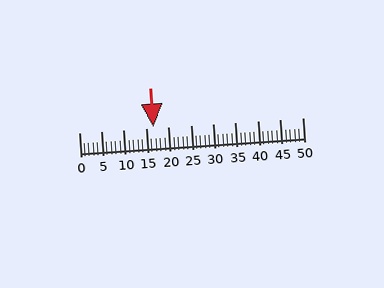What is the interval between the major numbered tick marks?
The major tick marks are spaced 5 units apart.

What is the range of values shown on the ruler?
The ruler shows values from 0 to 50.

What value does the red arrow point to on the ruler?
The red arrow points to approximately 17.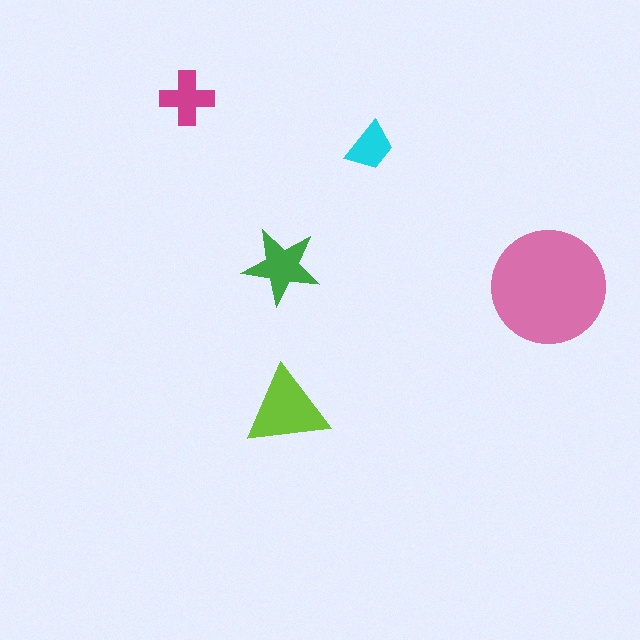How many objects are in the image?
There are 5 objects in the image.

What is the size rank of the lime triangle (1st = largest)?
2nd.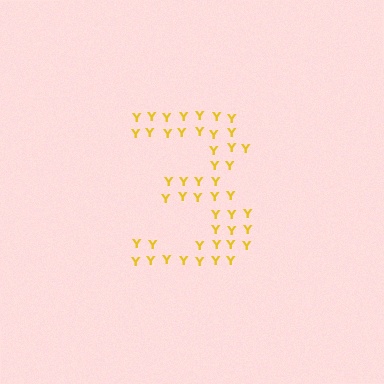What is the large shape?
The large shape is the digit 3.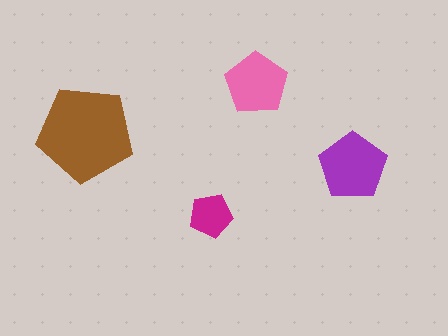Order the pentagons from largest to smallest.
the brown one, the purple one, the pink one, the magenta one.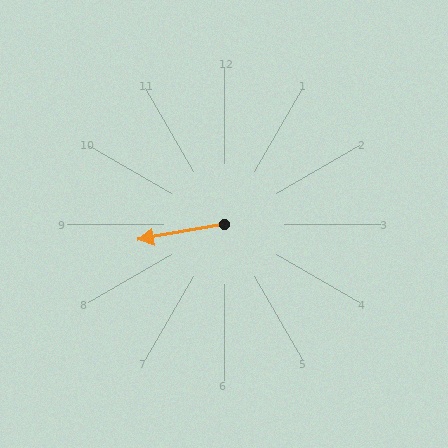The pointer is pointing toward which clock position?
Roughly 9 o'clock.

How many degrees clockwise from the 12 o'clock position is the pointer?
Approximately 260 degrees.